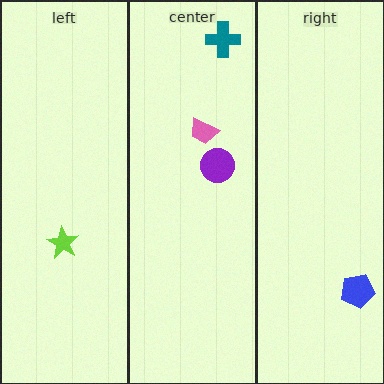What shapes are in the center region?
The teal cross, the pink trapezoid, the purple circle.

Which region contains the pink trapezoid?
The center region.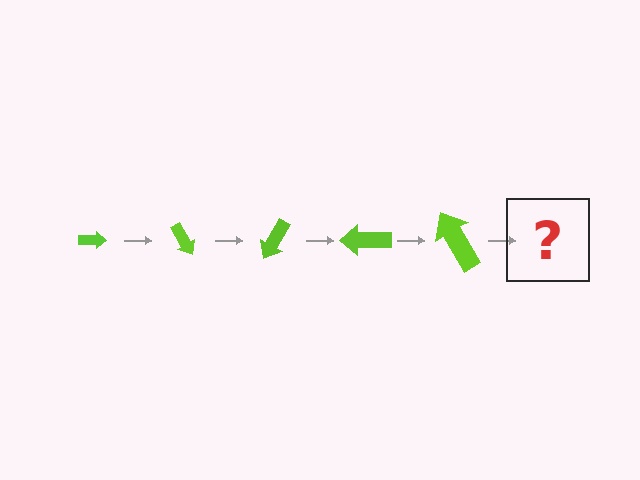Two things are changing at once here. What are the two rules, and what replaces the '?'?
The two rules are that the arrow grows larger each step and it rotates 60 degrees each step. The '?' should be an arrow, larger than the previous one and rotated 300 degrees from the start.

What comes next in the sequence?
The next element should be an arrow, larger than the previous one and rotated 300 degrees from the start.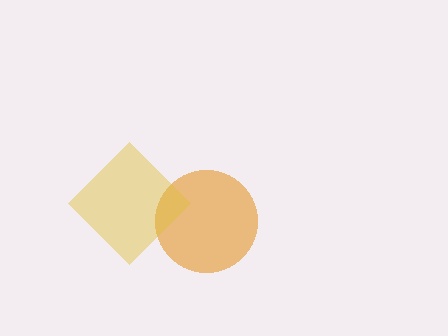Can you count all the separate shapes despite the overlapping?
Yes, there are 2 separate shapes.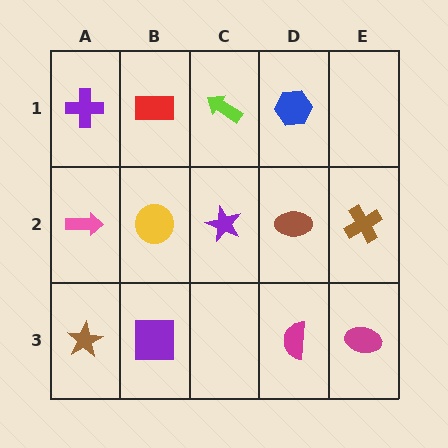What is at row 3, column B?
A purple square.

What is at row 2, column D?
A brown ellipse.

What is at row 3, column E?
A magenta ellipse.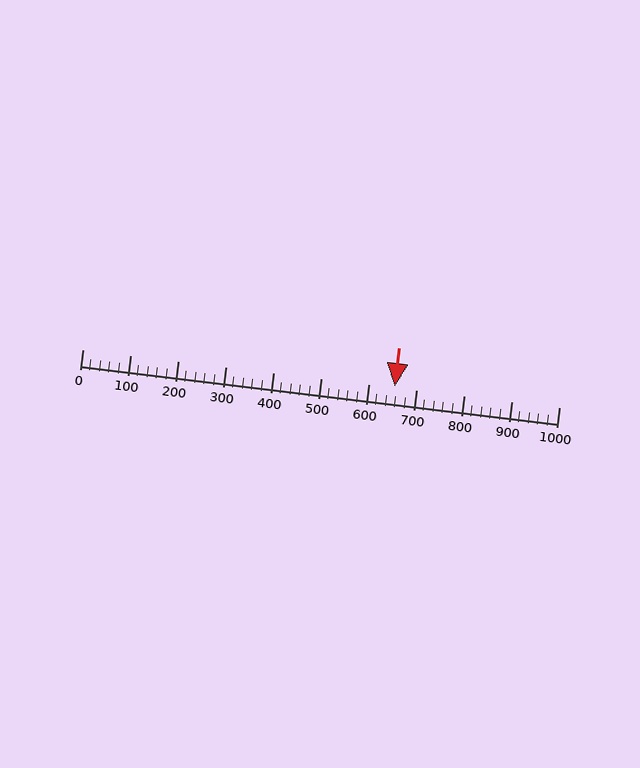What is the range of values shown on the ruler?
The ruler shows values from 0 to 1000.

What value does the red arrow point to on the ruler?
The red arrow points to approximately 655.